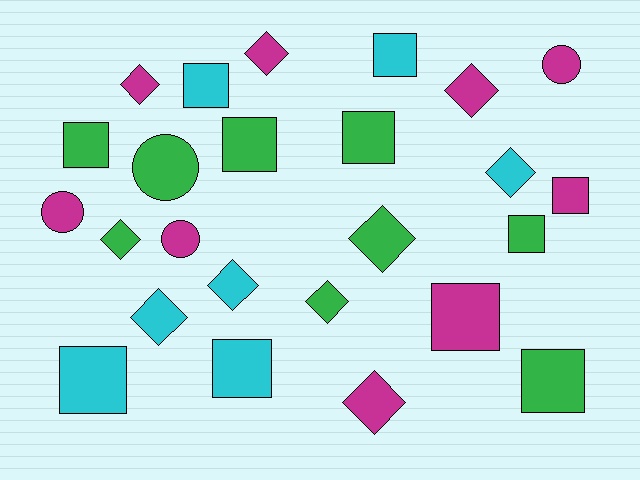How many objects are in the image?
There are 25 objects.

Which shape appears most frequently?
Square, with 11 objects.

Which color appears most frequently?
Green, with 9 objects.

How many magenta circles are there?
There are 3 magenta circles.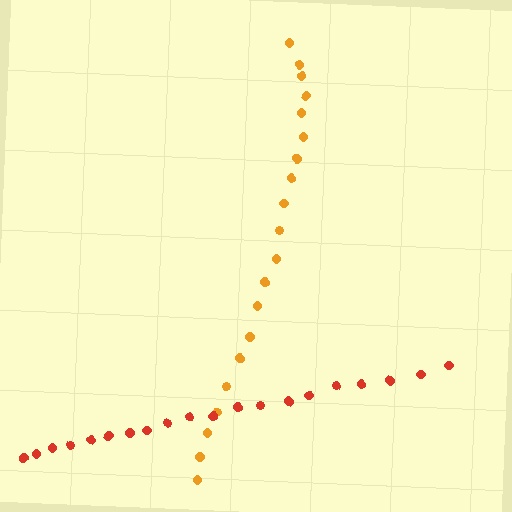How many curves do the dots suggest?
There are 2 distinct paths.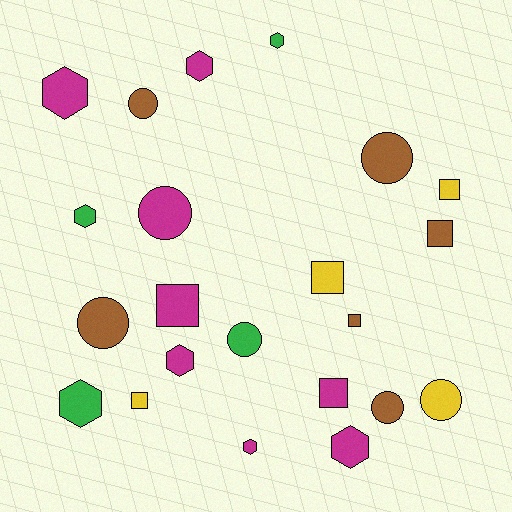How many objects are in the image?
There are 22 objects.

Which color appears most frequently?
Magenta, with 8 objects.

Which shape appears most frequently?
Hexagon, with 8 objects.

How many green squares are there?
There are no green squares.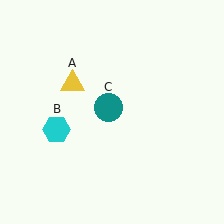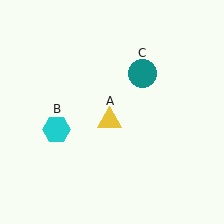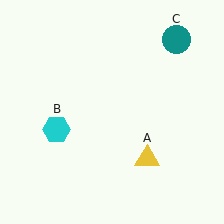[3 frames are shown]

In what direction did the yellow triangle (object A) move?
The yellow triangle (object A) moved down and to the right.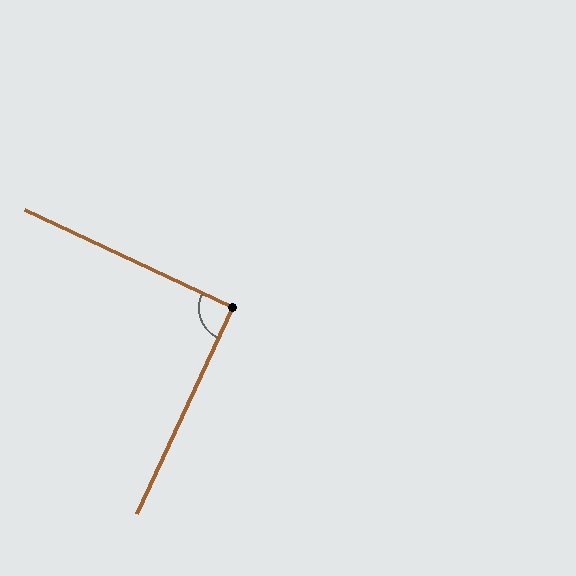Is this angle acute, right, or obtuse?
It is approximately a right angle.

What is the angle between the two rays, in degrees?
Approximately 90 degrees.